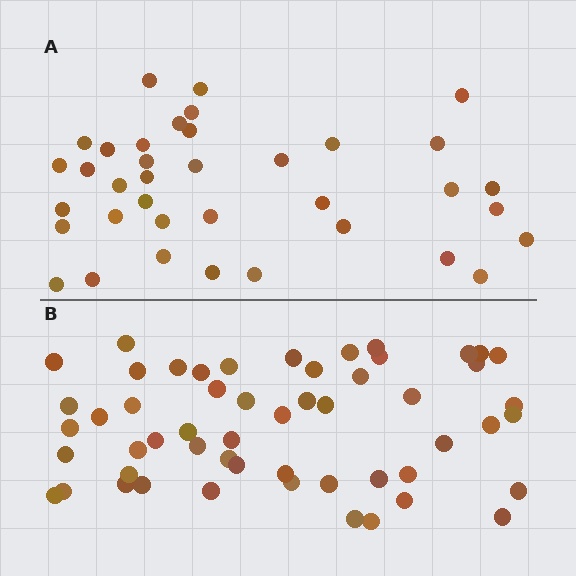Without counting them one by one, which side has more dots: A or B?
Region B (the bottom region) has more dots.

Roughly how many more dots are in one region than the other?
Region B has approximately 15 more dots than region A.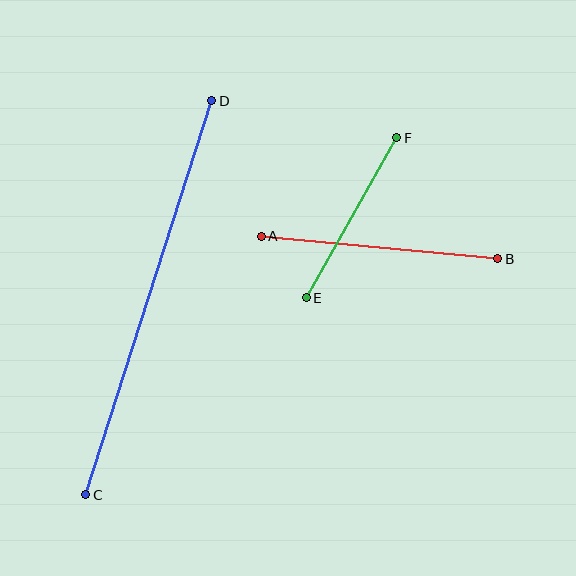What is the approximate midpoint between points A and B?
The midpoint is at approximately (380, 248) pixels.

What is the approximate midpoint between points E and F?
The midpoint is at approximately (351, 218) pixels.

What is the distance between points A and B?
The distance is approximately 237 pixels.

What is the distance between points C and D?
The distance is approximately 414 pixels.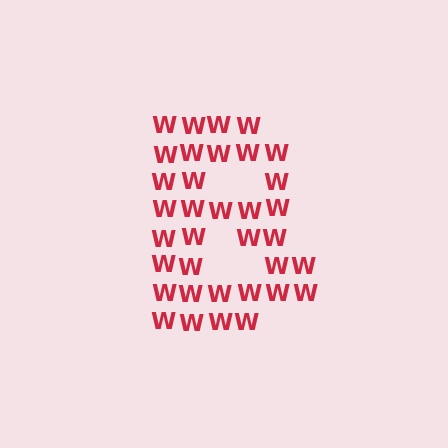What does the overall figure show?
The overall figure shows the letter B.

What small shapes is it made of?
It is made of small letter W's.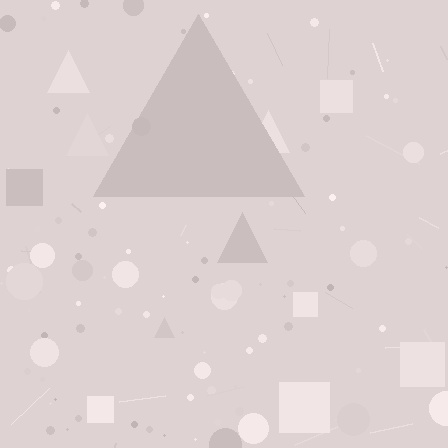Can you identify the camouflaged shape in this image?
The camouflaged shape is a triangle.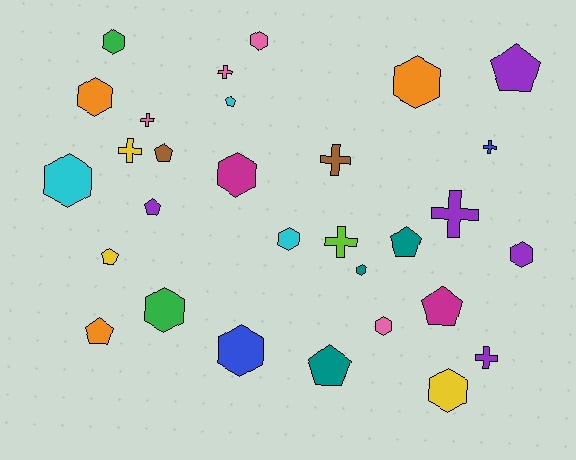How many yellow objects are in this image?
There are 3 yellow objects.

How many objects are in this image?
There are 30 objects.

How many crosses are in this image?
There are 8 crosses.